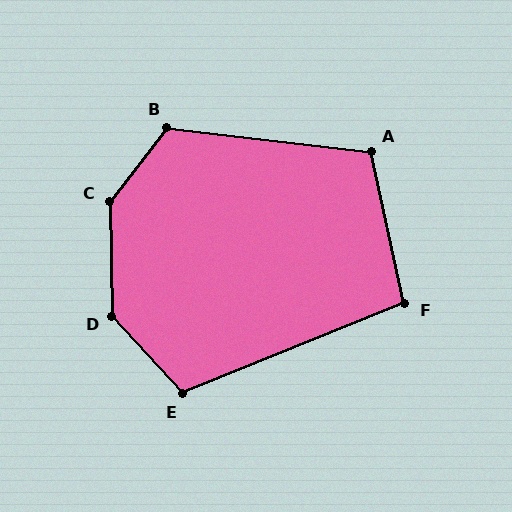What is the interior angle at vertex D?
Approximately 139 degrees (obtuse).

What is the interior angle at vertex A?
Approximately 109 degrees (obtuse).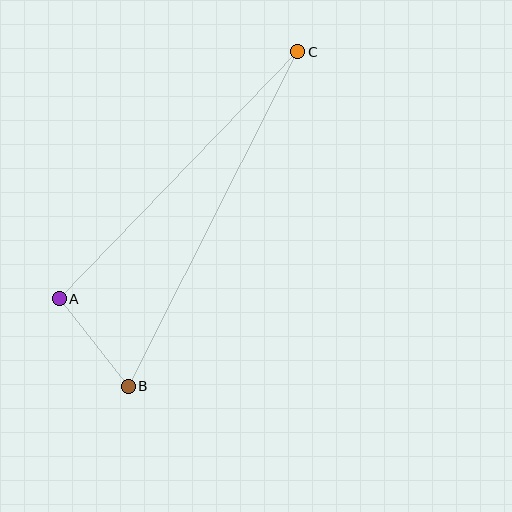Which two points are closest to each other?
Points A and B are closest to each other.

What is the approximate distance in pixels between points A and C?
The distance between A and C is approximately 344 pixels.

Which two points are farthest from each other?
Points B and C are farthest from each other.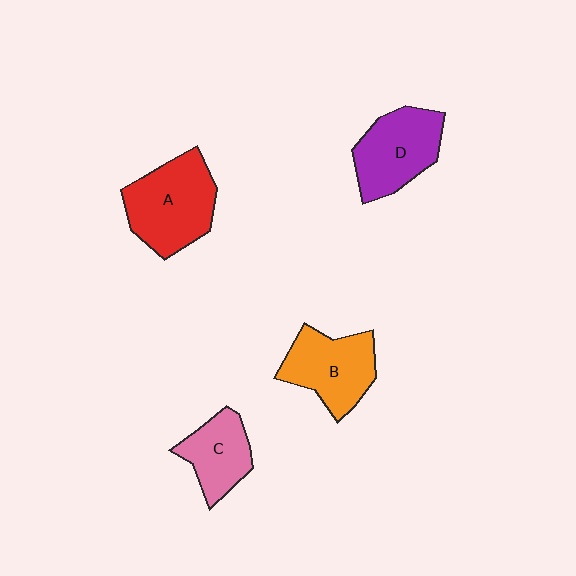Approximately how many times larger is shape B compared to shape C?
Approximately 1.3 times.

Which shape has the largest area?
Shape A (red).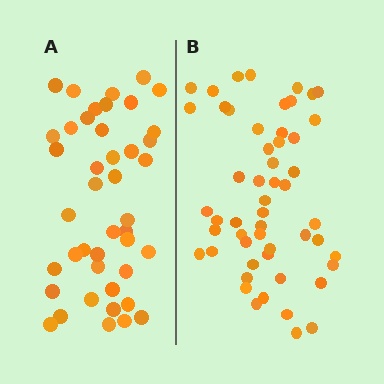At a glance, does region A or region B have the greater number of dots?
Region B (the right region) has more dots.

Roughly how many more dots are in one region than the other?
Region B has roughly 10 or so more dots than region A.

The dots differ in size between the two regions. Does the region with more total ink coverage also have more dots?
No. Region A has more total ink coverage because its dots are larger, but region B actually contains more individual dots. Total area can be misleading — the number of items is what matters here.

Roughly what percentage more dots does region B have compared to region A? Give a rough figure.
About 25% more.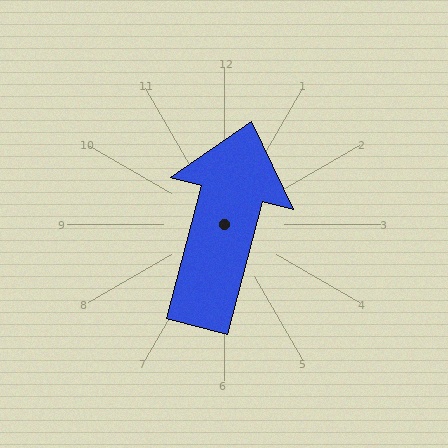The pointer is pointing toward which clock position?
Roughly 12 o'clock.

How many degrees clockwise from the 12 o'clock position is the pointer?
Approximately 15 degrees.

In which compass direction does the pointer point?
North.